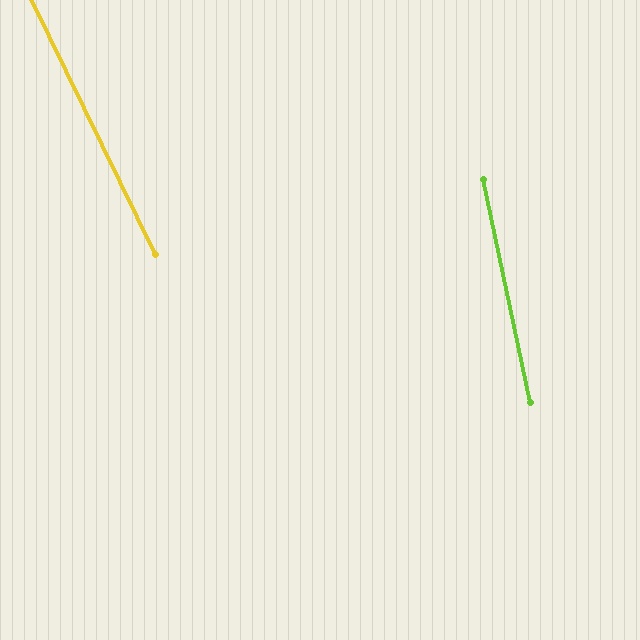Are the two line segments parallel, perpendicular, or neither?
Neither parallel nor perpendicular — they differ by about 14°.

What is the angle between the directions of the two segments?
Approximately 14 degrees.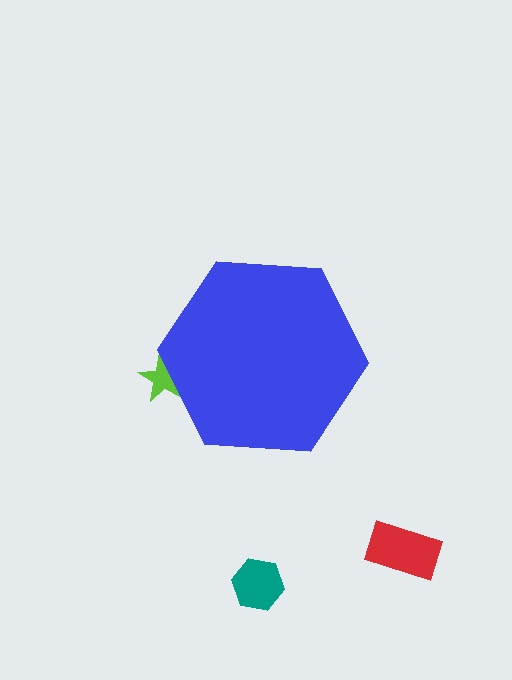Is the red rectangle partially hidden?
No, the red rectangle is fully visible.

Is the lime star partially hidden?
Yes, the lime star is partially hidden behind the blue hexagon.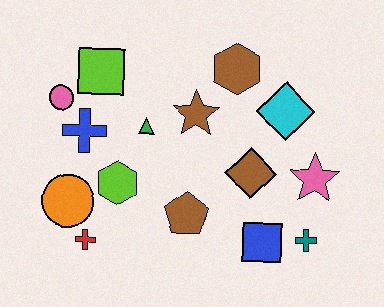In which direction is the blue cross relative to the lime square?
The blue cross is below the lime square.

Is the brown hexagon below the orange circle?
No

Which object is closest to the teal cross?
The blue square is closest to the teal cross.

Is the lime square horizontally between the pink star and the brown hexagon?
No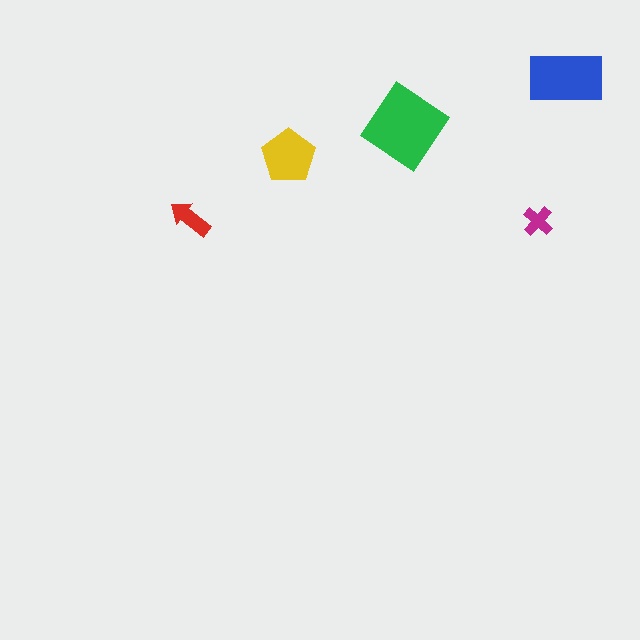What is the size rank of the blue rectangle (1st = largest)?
2nd.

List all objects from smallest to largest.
The magenta cross, the red arrow, the yellow pentagon, the blue rectangle, the green diamond.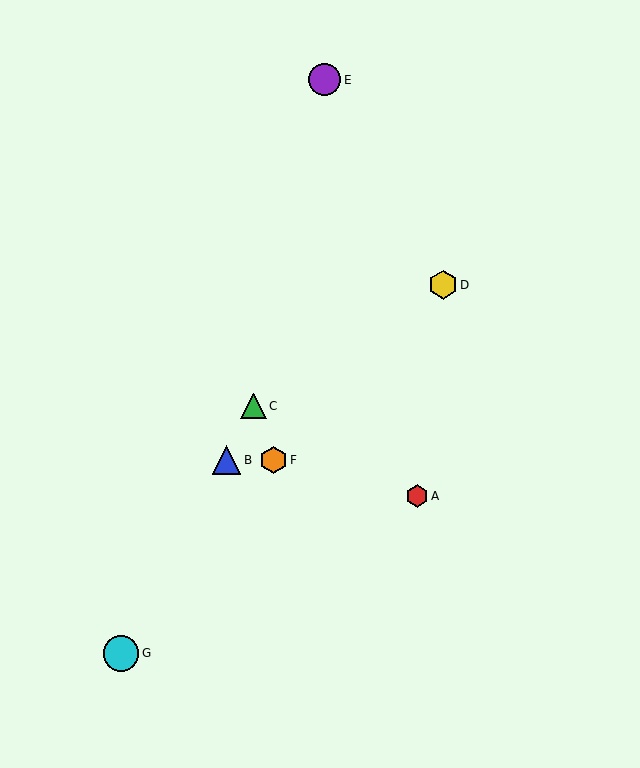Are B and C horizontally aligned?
No, B is at y≈460 and C is at y≈406.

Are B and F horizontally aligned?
Yes, both are at y≈460.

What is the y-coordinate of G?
Object G is at y≈653.